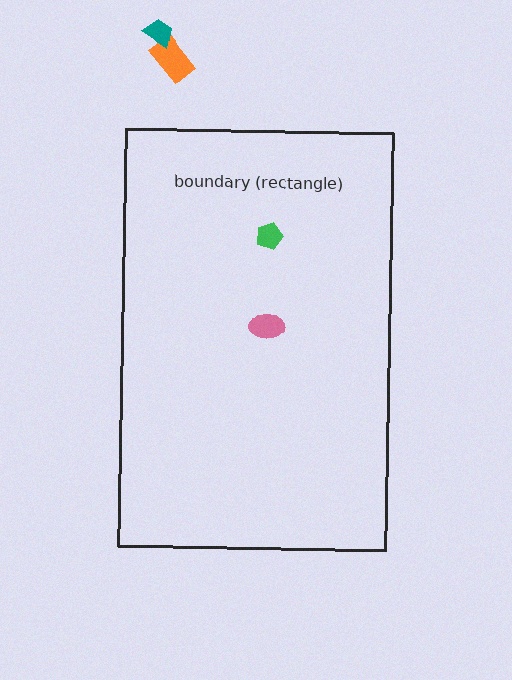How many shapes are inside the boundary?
2 inside, 2 outside.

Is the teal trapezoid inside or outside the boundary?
Outside.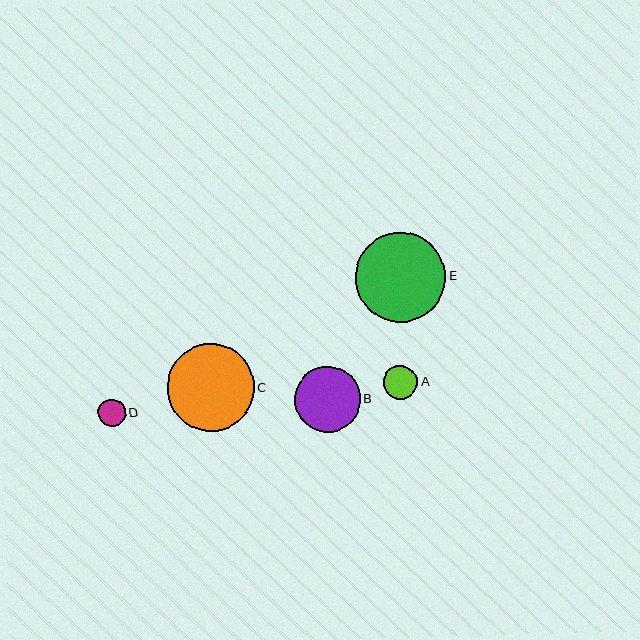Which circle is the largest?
Circle E is the largest with a size of approximately 90 pixels.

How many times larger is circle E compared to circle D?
Circle E is approximately 3.3 times the size of circle D.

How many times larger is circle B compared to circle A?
Circle B is approximately 1.9 times the size of circle A.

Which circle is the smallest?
Circle D is the smallest with a size of approximately 27 pixels.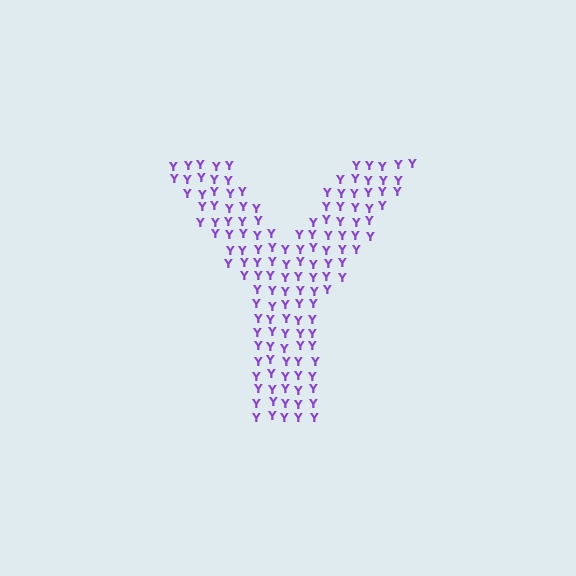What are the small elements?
The small elements are letter Y's.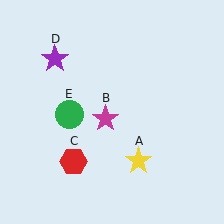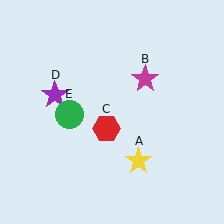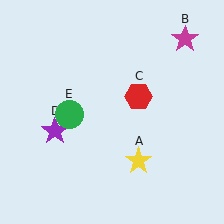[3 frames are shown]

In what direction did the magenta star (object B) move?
The magenta star (object B) moved up and to the right.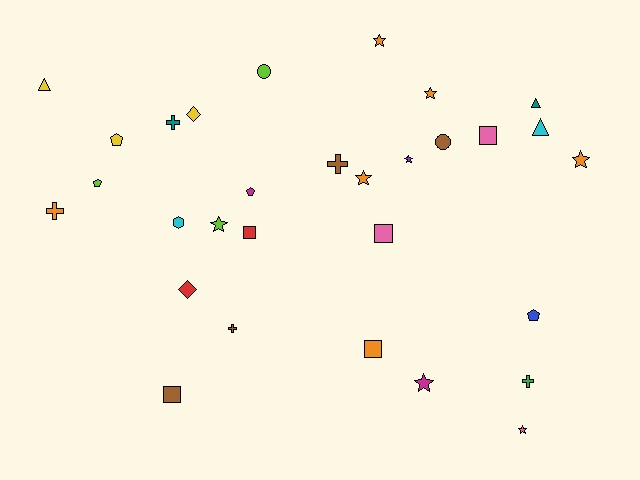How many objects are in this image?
There are 30 objects.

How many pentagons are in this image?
There are 4 pentagons.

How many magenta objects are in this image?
There are 2 magenta objects.